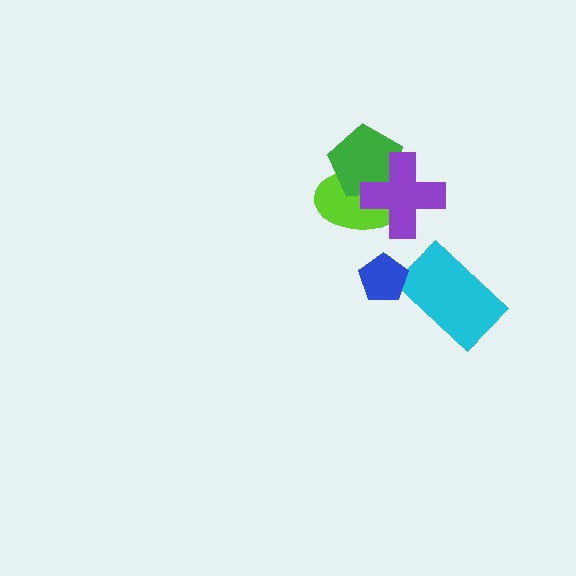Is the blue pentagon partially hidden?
No, no other shape covers it.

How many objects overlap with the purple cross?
2 objects overlap with the purple cross.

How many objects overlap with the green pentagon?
2 objects overlap with the green pentagon.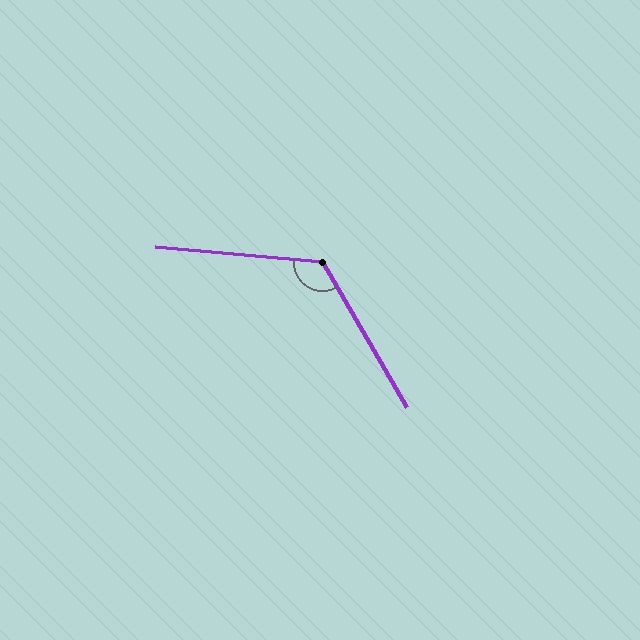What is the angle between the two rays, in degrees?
Approximately 125 degrees.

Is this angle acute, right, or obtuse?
It is obtuse.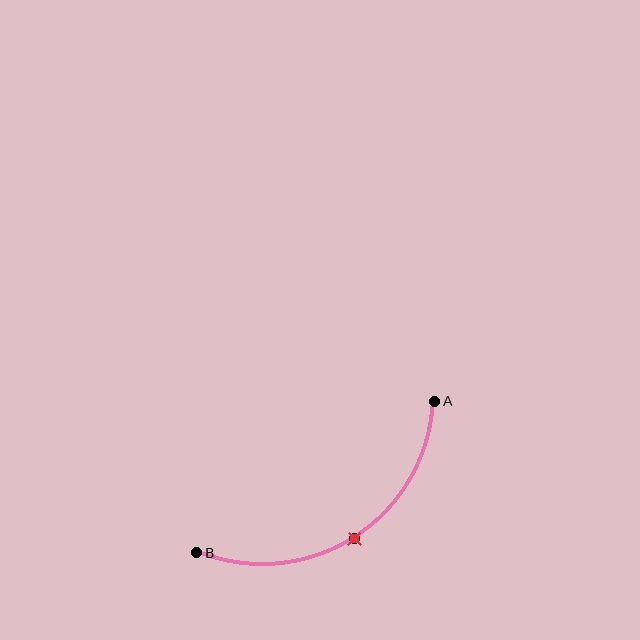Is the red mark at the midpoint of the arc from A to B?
Yes. The red mark lies on the arc at equal arc-length from both A and B — it is the arc midpoint.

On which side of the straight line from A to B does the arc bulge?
The arc bulges below the straight line connecting A and B.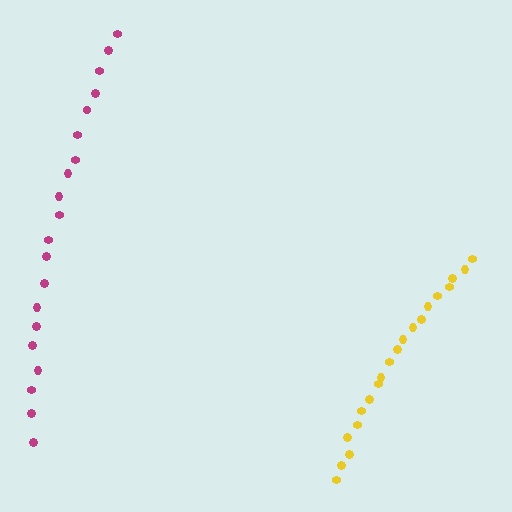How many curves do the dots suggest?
There are 2 distinct paths.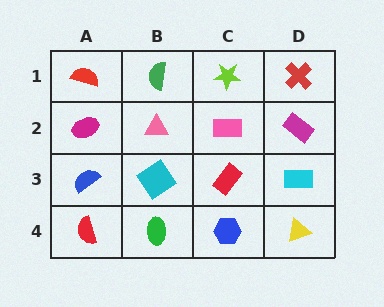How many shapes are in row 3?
4 shapes.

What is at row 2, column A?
A magenta ellipse.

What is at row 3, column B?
A cyan diamond.